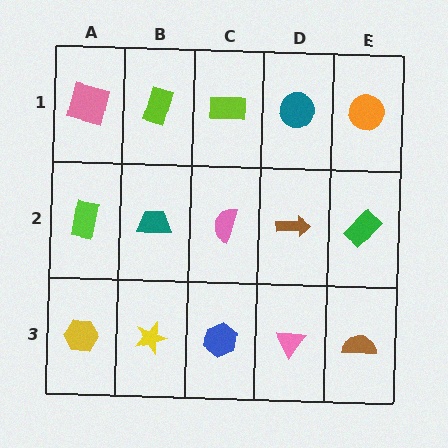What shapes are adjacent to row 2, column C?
A lime rectangle (row 1, column C), a blue hexagon (row 3, column C), a teal trapezoid (row 2, column B), a brown arrow (row 2, column D).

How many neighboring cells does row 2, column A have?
3.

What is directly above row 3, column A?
A lime rectangle.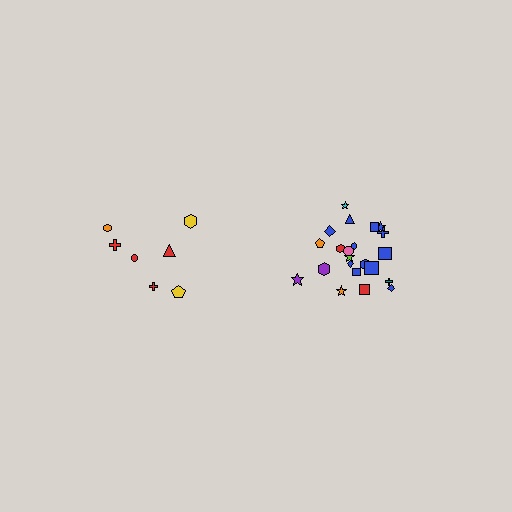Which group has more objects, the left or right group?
The right group.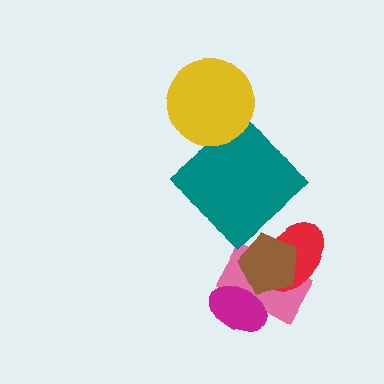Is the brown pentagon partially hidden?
Yes, it is partially covered by another shape.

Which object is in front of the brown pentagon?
The magenta ellipse is in front of the brown pentagon.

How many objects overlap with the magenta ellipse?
2 objects overlap with the magenta ellipse.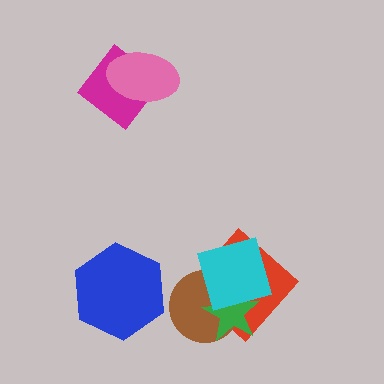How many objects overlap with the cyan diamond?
3 objects overlap with the cyan diamond.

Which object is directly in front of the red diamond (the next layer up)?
The brown circle is directly in front of the red diamond.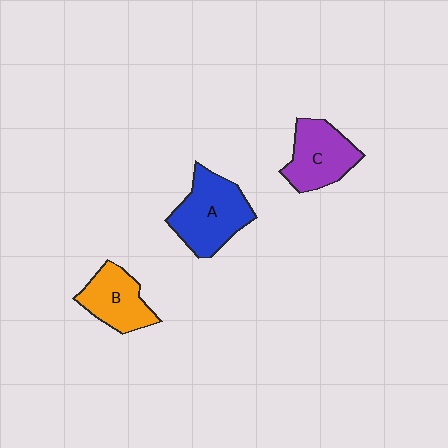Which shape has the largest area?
Shape A (blue).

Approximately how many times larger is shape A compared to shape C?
Approximately 1.2 times.